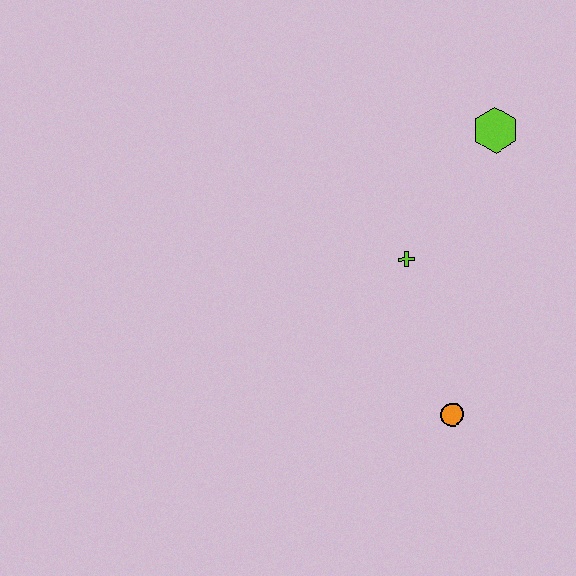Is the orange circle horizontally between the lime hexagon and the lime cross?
Yes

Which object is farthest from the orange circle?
The lime hexagon is farthest from the orange circle.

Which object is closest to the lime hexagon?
The lime cross is closest to the lime hexagon.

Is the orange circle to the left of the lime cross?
No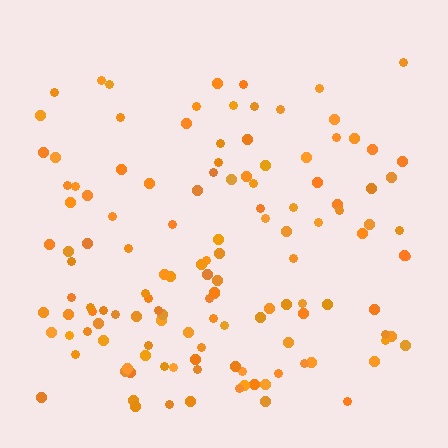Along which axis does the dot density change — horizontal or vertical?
Vertical.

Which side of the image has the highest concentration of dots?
The bottom.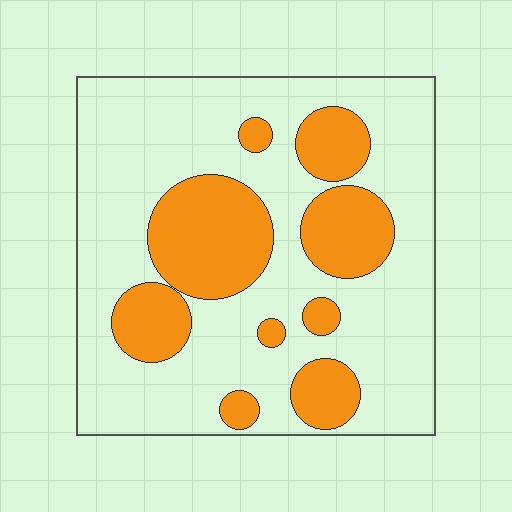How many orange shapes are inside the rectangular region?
9.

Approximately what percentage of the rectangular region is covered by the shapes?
Approximately 30%.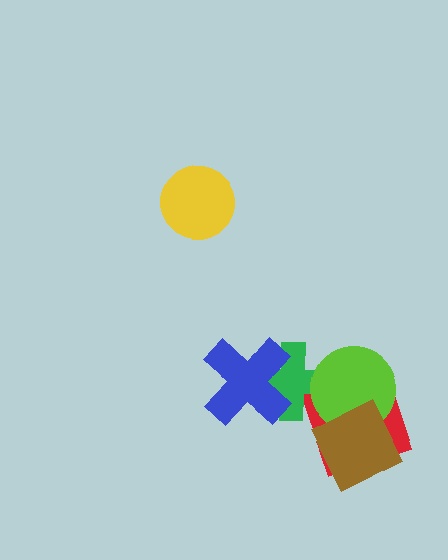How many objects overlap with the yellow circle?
0 objects overlap with the yellow circle.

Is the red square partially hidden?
Yes, it is partially covered by another shape.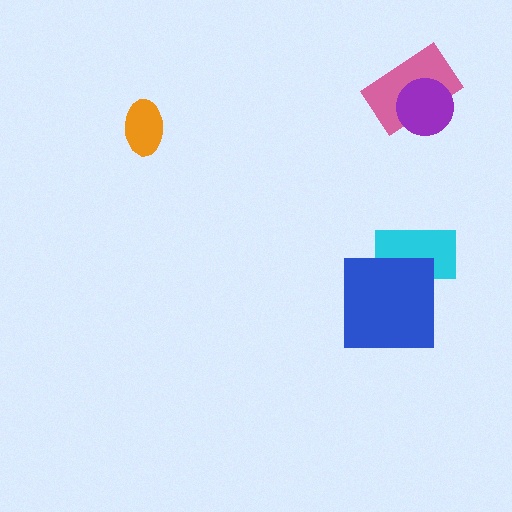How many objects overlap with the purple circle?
1 object overlaps with the purple circle.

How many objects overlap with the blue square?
1 object overlaps with the blue square.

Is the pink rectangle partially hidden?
Yes, it is partially covered by another shape.